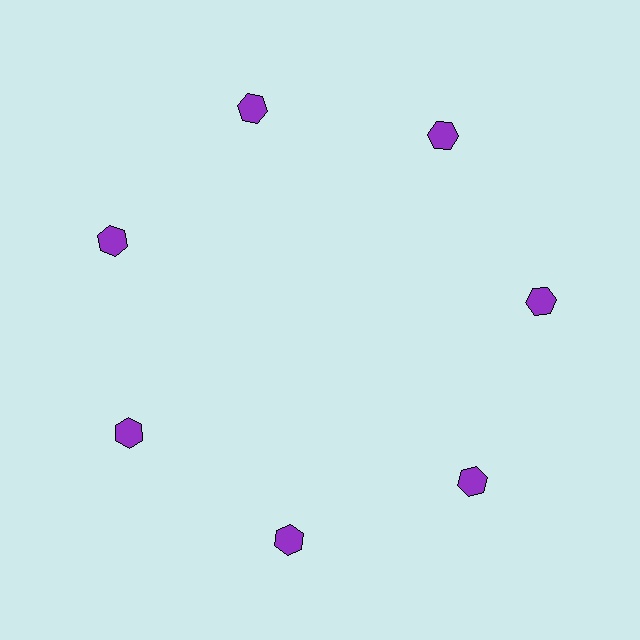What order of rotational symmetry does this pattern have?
This pattern has 7-fold rotational symmetry.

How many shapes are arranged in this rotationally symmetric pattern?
There are 7 shapes, arranged in 7 groups of 1.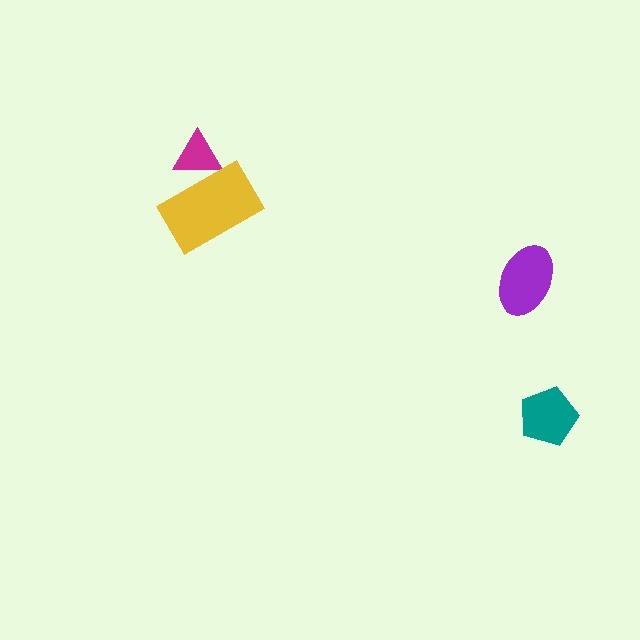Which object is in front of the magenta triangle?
The yellow rectangle is in front of the magenta triangle.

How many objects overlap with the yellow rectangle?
1 object overlaps with the yellow rectangle.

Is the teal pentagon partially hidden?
No, no other shape covers it.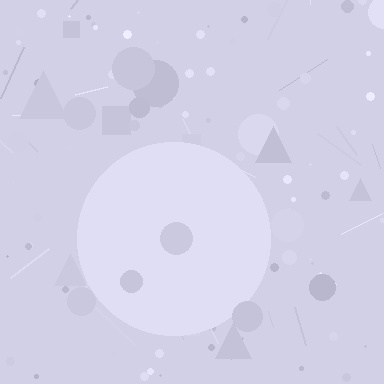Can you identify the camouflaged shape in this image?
The camouflaged shape is a circle.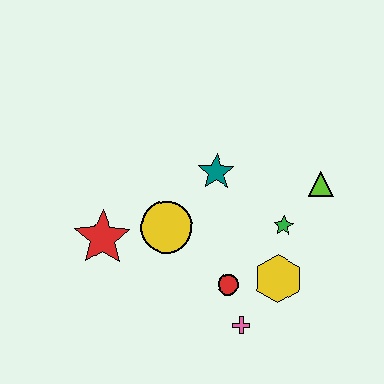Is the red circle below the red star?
Yes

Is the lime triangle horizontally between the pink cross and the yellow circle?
No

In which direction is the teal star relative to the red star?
The teal star is to the right of the red star.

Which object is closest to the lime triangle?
The green star is closest to the lime triangle.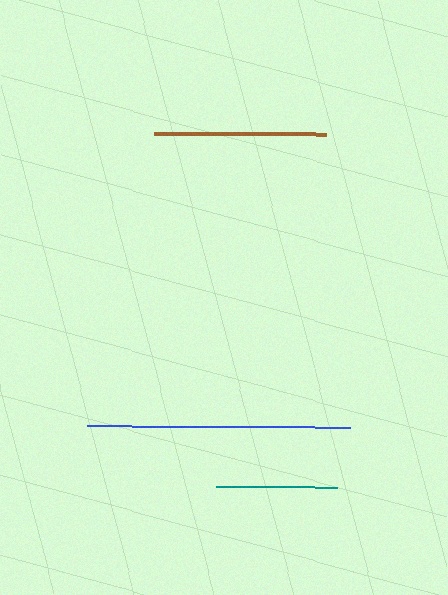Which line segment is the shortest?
The teal line is the shortest at approximately 121 pixels.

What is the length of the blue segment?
The blue segment is approximately 264 pixels long.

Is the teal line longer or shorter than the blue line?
The blue line is longer than the teal line.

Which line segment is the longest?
The blue line is the longest at approximately 264 pixels.